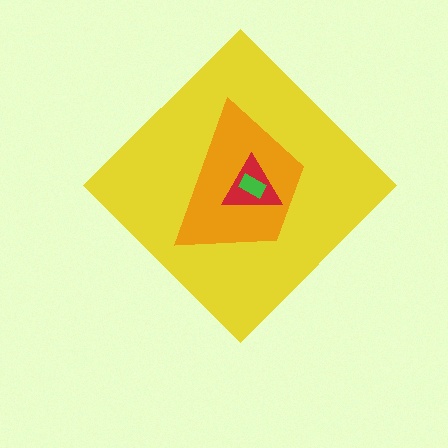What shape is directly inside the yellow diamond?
The orange trapezoid.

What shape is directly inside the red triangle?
The green rectangle.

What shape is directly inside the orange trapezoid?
The red triangle.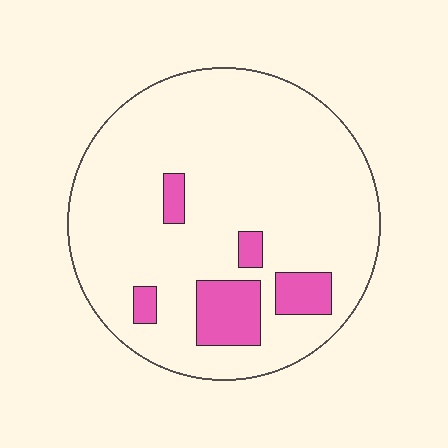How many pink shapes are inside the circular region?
5.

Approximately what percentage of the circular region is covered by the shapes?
Approximately 15%.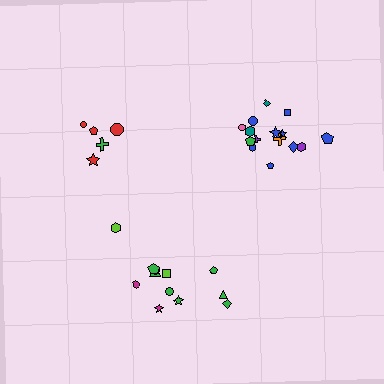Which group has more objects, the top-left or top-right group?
The top-right group.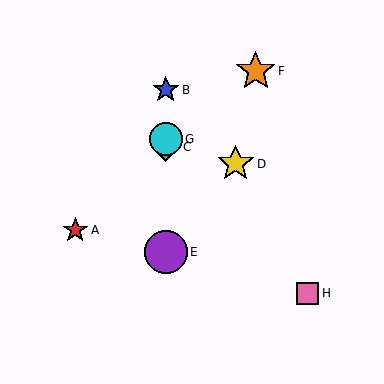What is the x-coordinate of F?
Object F is at x≈256.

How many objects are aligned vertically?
4 objects (B, C, E, G) are aligned vertically.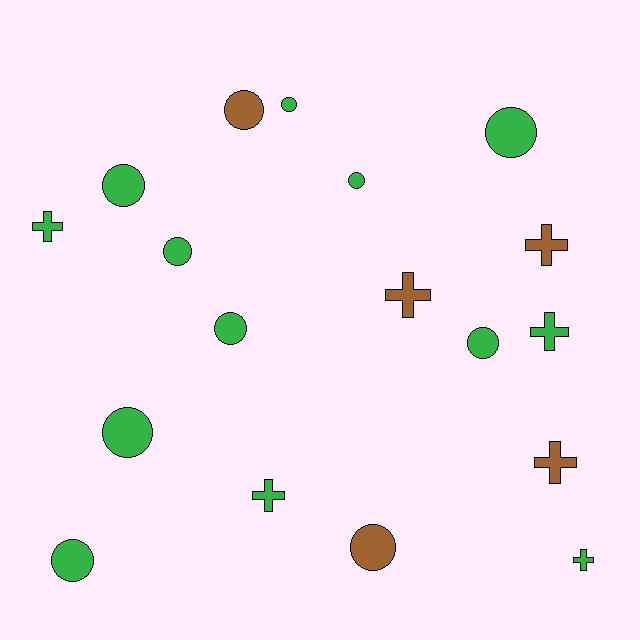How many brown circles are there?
There are 2 brown circles.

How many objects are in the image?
There are 18 objects.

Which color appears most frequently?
Green, with 13 objects.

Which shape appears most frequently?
Circle, with 11 objects.